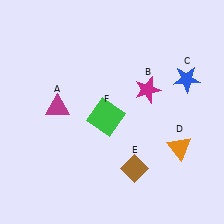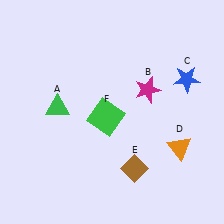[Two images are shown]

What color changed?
The triangle (A) changed from magenta in Image 1 to green in Image 2.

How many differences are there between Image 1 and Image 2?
There is 1 difference between the two images.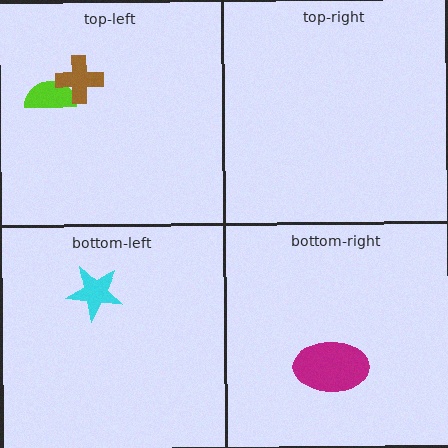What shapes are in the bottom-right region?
The magenta ellipse.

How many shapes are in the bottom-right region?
1.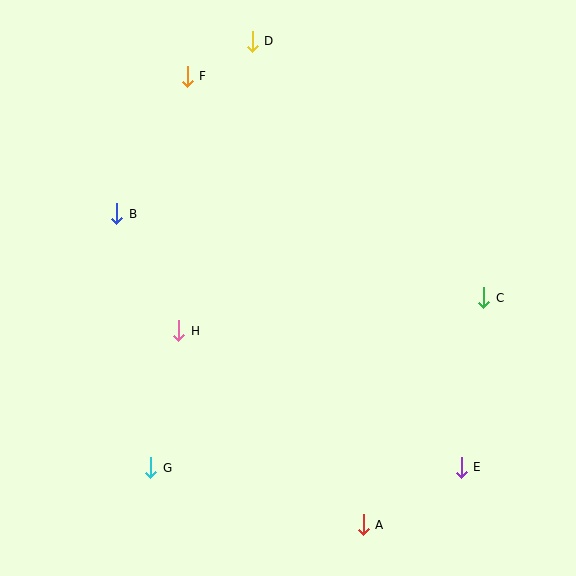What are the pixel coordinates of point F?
Point F is at (187, 76).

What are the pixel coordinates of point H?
Point H is at (179, 331).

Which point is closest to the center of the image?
Point H at (179, 331) is closest to the center.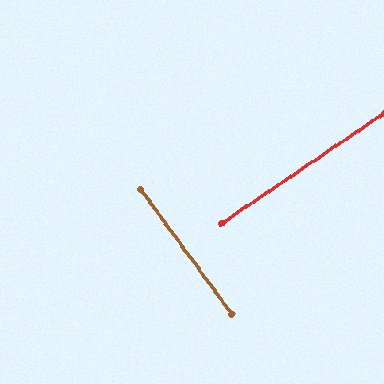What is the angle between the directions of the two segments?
Approximately 88 degrees.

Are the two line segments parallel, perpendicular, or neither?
Perpendicular — they meet at approximately 88°.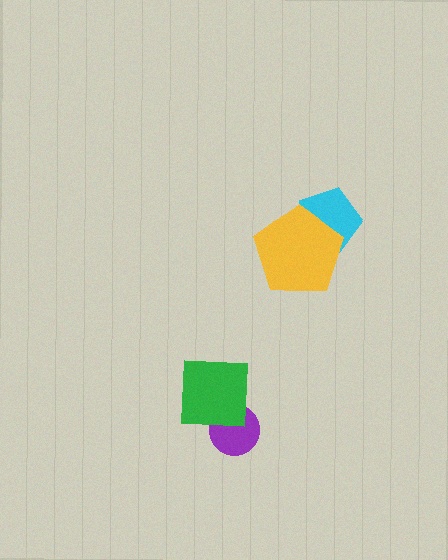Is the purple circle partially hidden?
Yes, it is partially covered by another shape.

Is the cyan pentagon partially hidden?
Yes, it is partially covered by another shape.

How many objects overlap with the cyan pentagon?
1 object overlaps with the cyan pentagon.